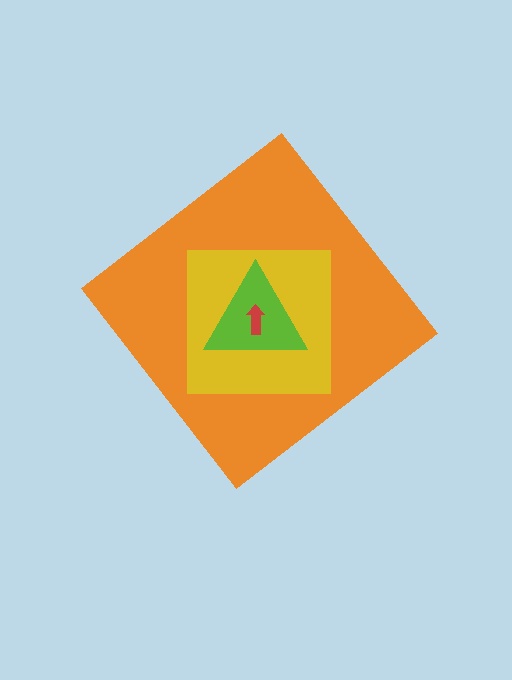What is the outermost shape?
The orange diamond.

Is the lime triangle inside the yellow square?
Yes.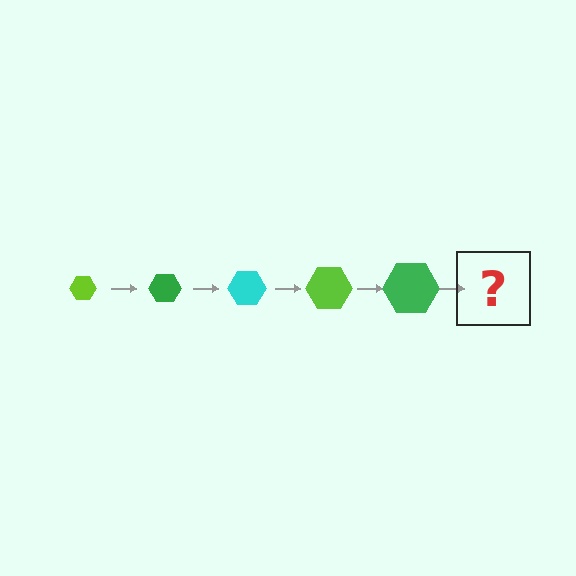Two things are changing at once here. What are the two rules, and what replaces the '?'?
The two rules are that the hexagon grows larger each step and the color cycles through lime, green, and cyan. The '?' should be a cyan hexagon, larger than the previous one.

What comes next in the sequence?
The next element should be a cyan hexagon, larger than the previous one.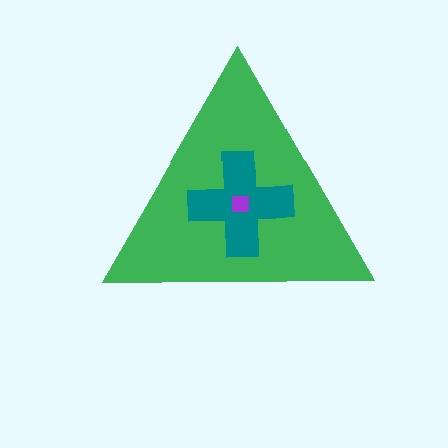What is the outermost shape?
The green triangle.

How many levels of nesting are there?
3.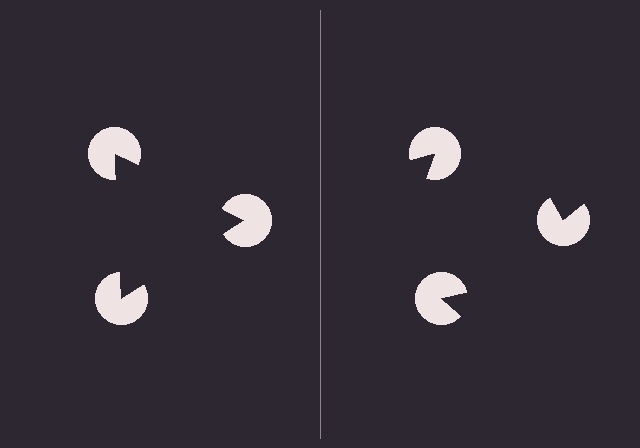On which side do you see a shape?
An illusory triangle appears on the left side. On the right side the wedge cuts are rotated, so no coherent shape forms.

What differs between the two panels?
The pac-man discs are positioned identically on both sides; only the wedge orientations differ. On the left they align to a triangle; on the right they are misaligned.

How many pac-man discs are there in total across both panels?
6 — 3 on each side.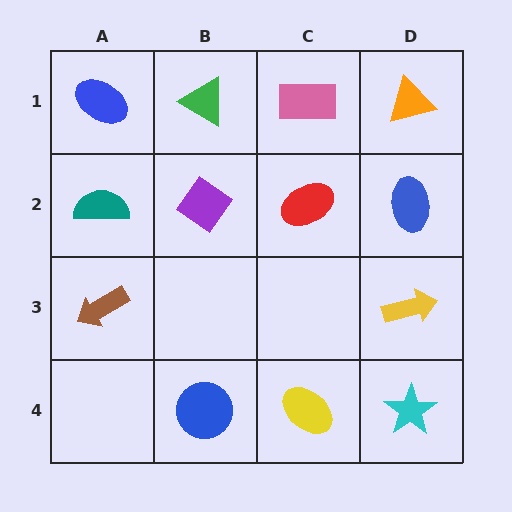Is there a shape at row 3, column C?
No, that cell is empty.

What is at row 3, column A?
A brown arrow.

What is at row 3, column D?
A yellow arrow.